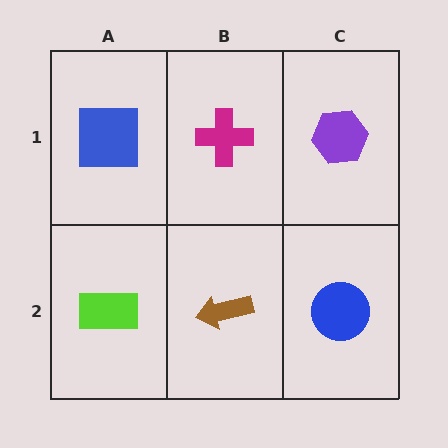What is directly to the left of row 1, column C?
A magenta cross.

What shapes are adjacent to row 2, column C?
A purple hexagon (row 1, column C), a brown arrow (row 2, column B).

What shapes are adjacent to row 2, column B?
A magenta cross (row 1, column B), a lime rectangle (row 2, column A), a blue circle (row 2, column C).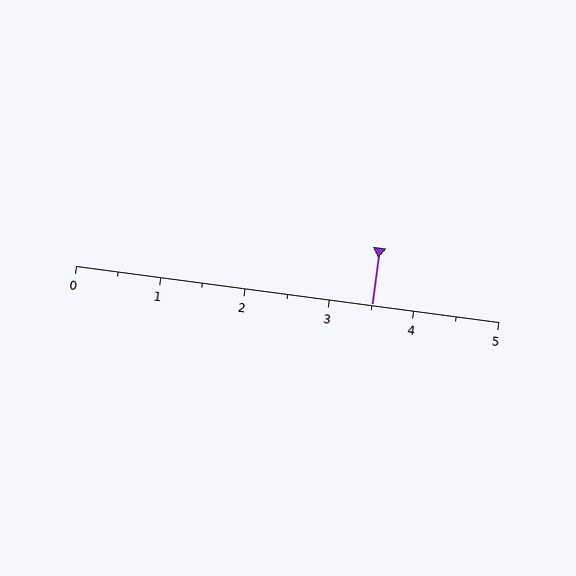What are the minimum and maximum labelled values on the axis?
The axis runs from 0 to 5.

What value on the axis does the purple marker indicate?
The marker indicates approximately 3.5.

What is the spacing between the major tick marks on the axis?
The major ticks are spaced 1 apart.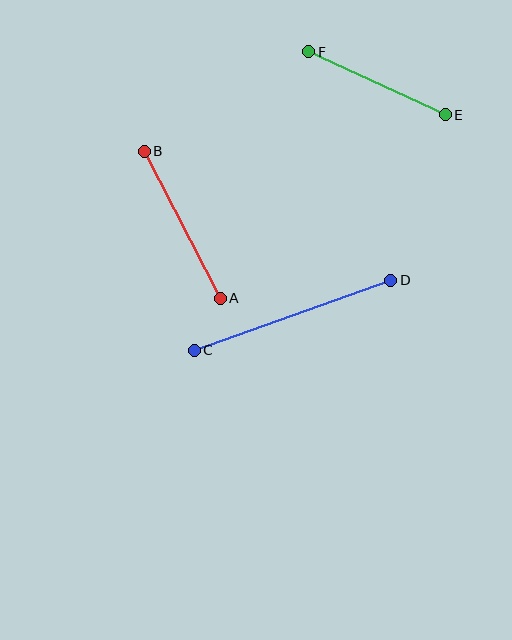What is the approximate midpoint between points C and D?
The midpoint is at approximately (292, 315) pixels.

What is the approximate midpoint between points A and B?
The midpoint is at approximately (182, 225) pixels.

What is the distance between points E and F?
The distance is approximately 151 pixels.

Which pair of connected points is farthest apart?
Points C and D are farthest apart.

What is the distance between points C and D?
The distance is approximately 208 pixels.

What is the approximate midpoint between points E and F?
The midpoint is at approximately (377, 83) pixels.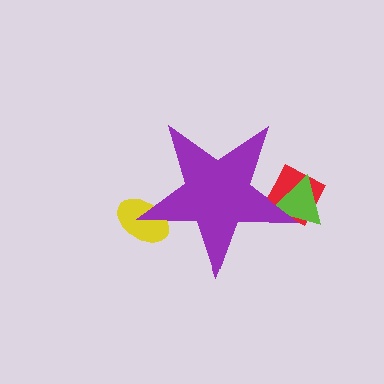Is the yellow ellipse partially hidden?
Yes, the yellow ellipse is partially hidden behind the purple star.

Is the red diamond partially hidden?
Yes, the red diamond is partially hidden behind the purple star.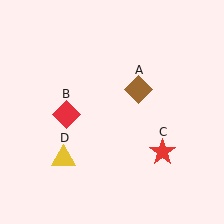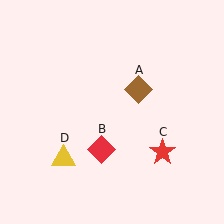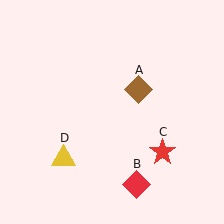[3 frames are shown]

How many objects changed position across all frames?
1 object changed position: red diamond (object B).